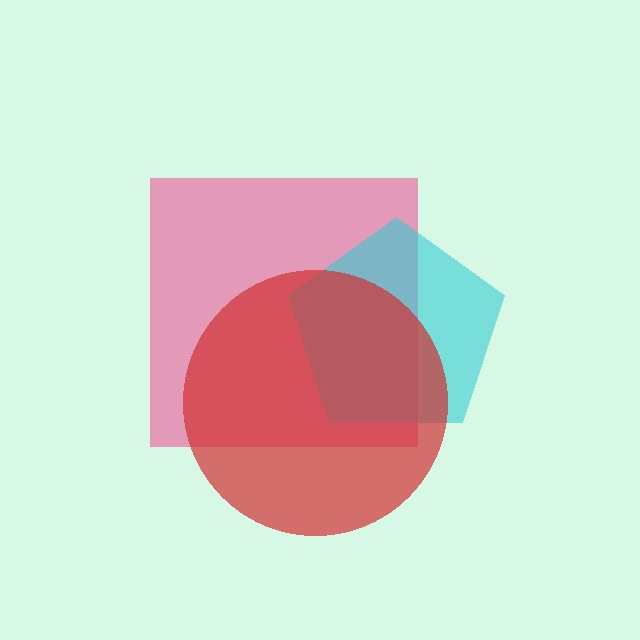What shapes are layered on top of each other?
The layered shapes are: a pink square, a cyan pentagon, a red circle.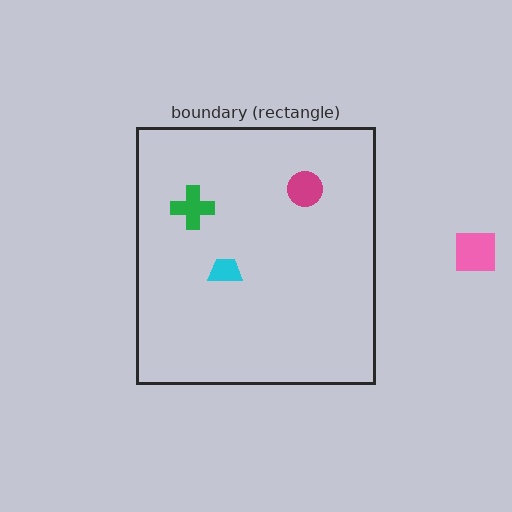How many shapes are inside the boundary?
3 inside, 1 outside.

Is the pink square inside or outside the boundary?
Outside.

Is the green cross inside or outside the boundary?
Inside.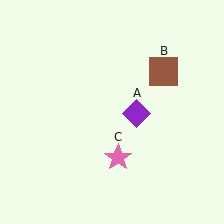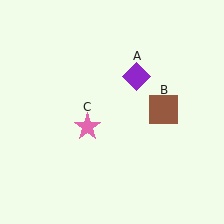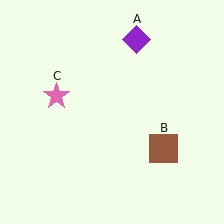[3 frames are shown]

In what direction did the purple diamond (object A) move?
The purple diamond (object A) moved up.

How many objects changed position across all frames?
3 objects changed position: purple diamond (object A), brown square (object B), pink star (object C).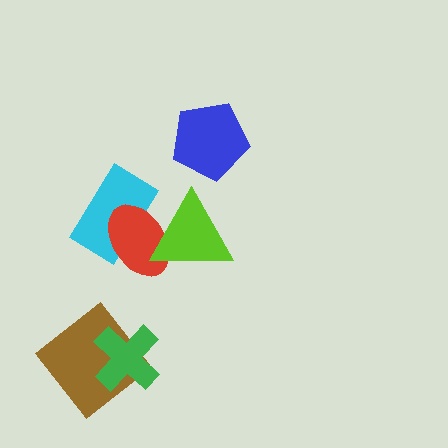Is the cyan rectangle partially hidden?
Yes, it is partially covered by another shape.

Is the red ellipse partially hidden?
Yes, it is partially covered by another shape.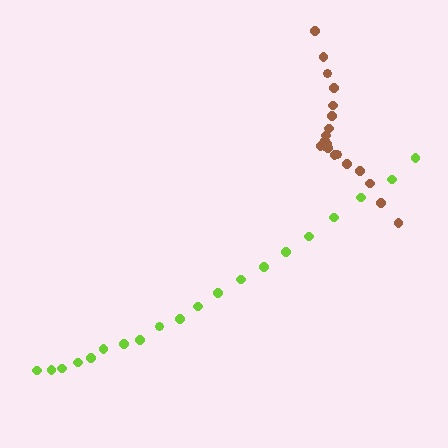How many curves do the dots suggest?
There are 2 distinct paths.